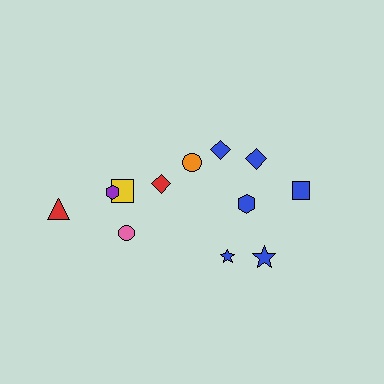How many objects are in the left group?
There are 5 objects.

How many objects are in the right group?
There are 7 objects.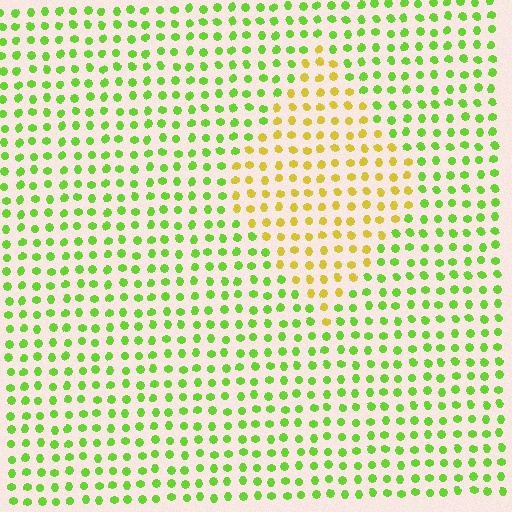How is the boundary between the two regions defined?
The boundary is defined purely by a slight shift in hue (about 47 degrees). Spacing, size, and orientation are identical on both sides.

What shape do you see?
I see a diamond.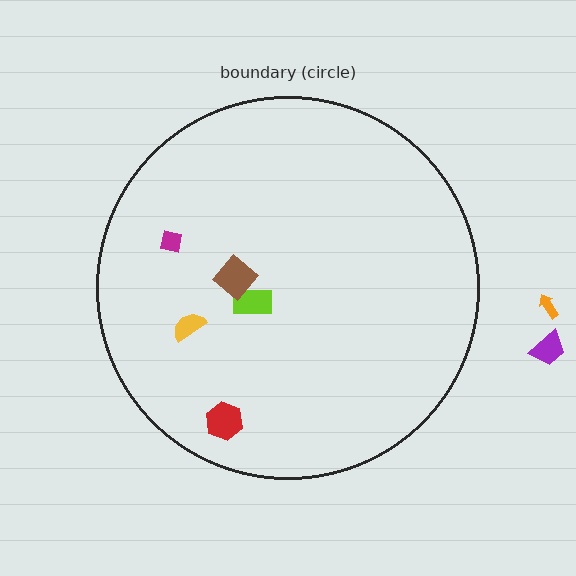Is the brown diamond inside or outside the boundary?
Inside.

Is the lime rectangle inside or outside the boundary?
Inside.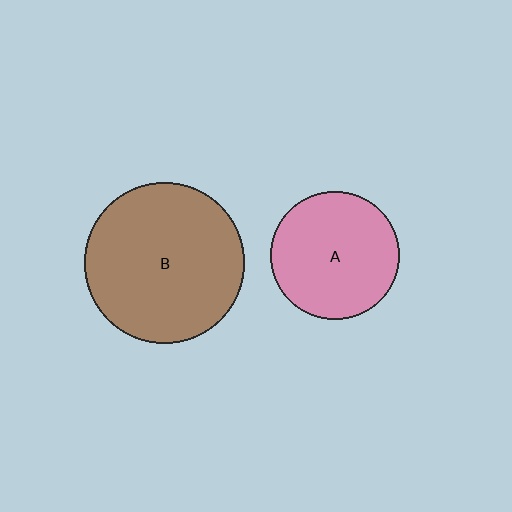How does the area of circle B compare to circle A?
Approximately 1.6 times.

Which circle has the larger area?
Circle B (brown).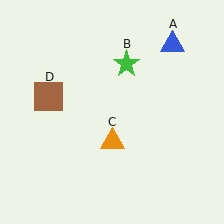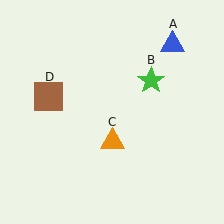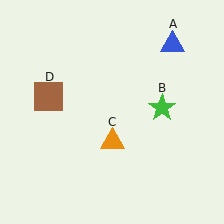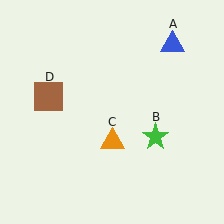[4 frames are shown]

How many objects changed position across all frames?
1 object changed position: green star (object B).